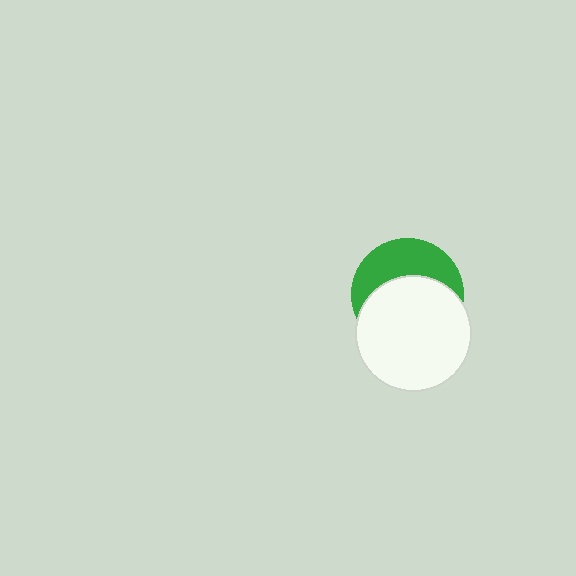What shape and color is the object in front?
The object in front is a white circle.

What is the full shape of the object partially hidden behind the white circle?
The partially hidden object is a green circle.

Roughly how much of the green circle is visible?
A small part of it is visible (roughly 41%).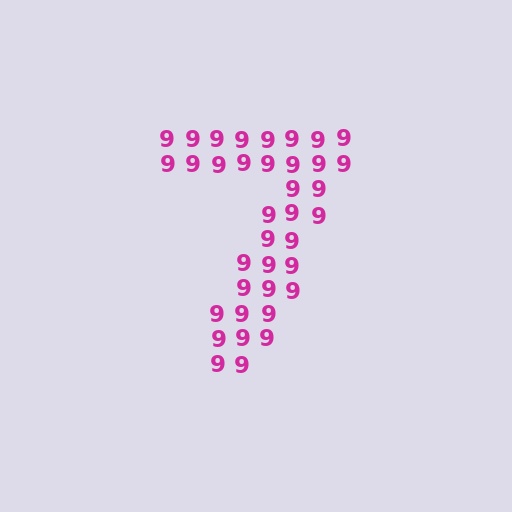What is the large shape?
The large shape is the digit 7.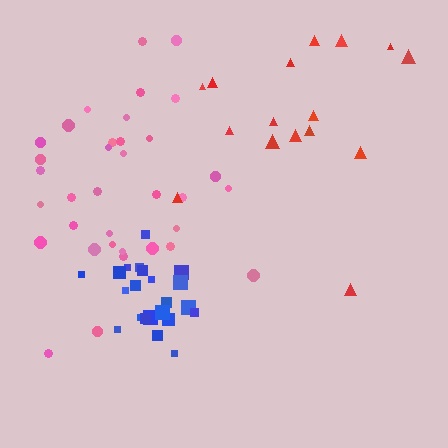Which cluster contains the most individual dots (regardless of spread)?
Pink (35).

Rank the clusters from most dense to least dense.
blue, pink, red.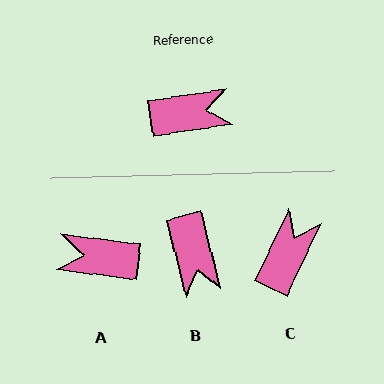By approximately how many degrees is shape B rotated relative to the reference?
Approximately 85 degrees clockwise.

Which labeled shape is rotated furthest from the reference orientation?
A, about 164 degrees away.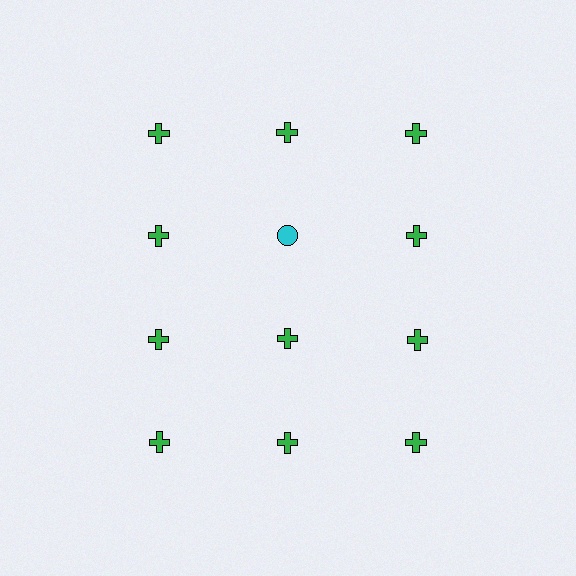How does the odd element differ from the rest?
It differs in both color (cyan instead of green) and shape (circle instead of cross).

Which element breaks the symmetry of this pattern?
The cyan circle in the second row, second from left column breaks the symmetry. All other shapes are green crosses.